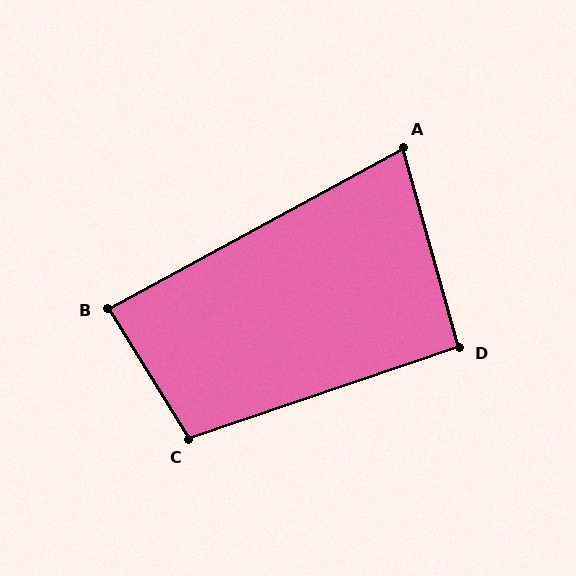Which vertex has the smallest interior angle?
A, at approximately 77 degrees.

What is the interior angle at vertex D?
Approximately 93 degrees (approximately right).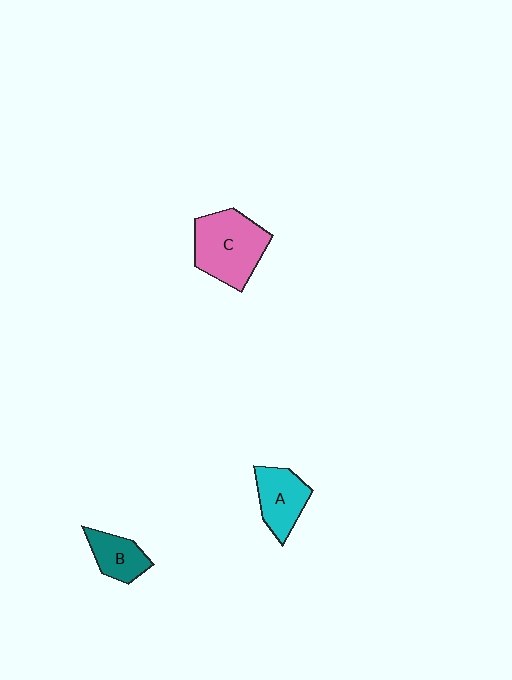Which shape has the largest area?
Shape C (pink).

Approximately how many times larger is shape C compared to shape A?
Approximately 1.5 times.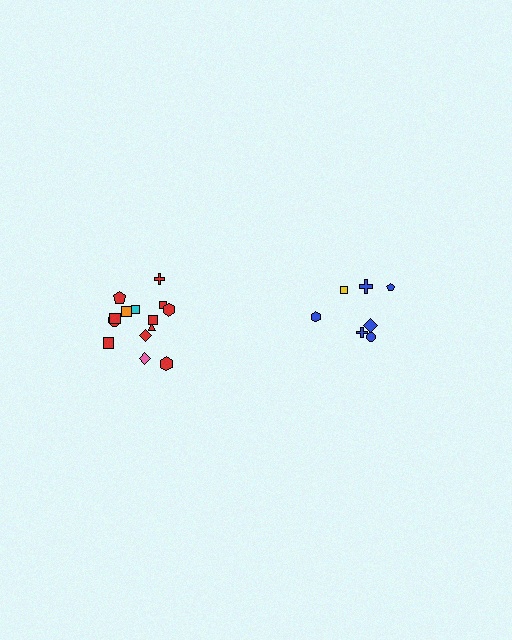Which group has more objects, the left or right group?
The left group.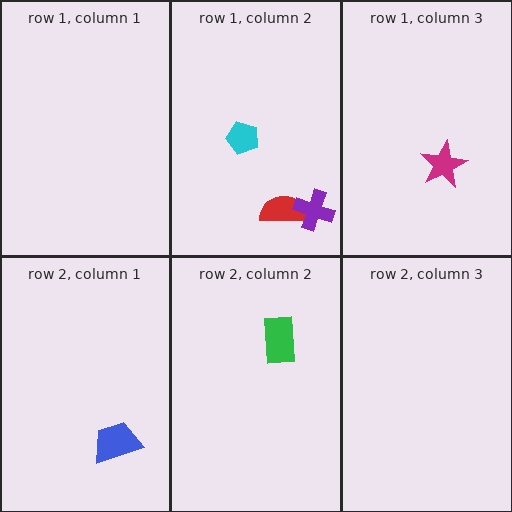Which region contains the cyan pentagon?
The row 1, column 2 region.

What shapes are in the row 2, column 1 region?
The blue trapezoid.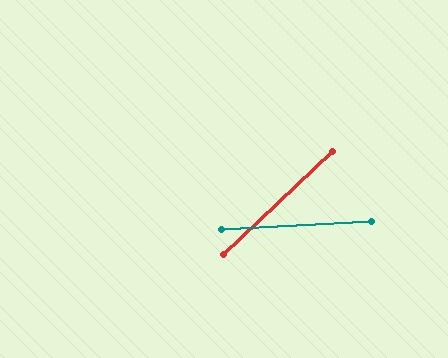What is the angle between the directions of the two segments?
Approximately 40 degrees.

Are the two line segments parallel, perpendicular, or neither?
Neither parallel nor perpendicular — they differ by about 40°.